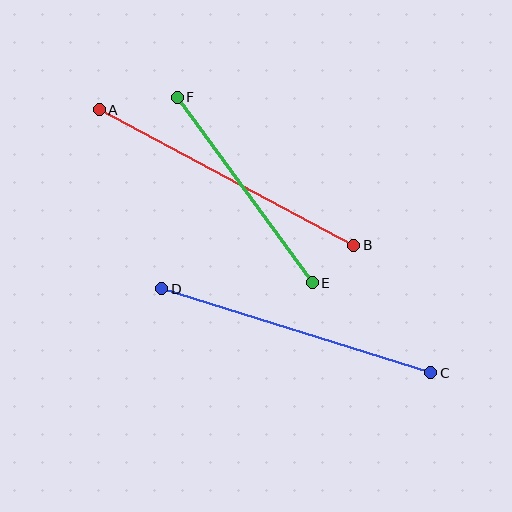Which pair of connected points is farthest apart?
Points A and B are farthest apart.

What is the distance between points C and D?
The distance is approximately 282 pixels.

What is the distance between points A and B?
The distance is approximately 289 pixels.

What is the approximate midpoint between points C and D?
The midpoint is at approximately (296, 331) pixels.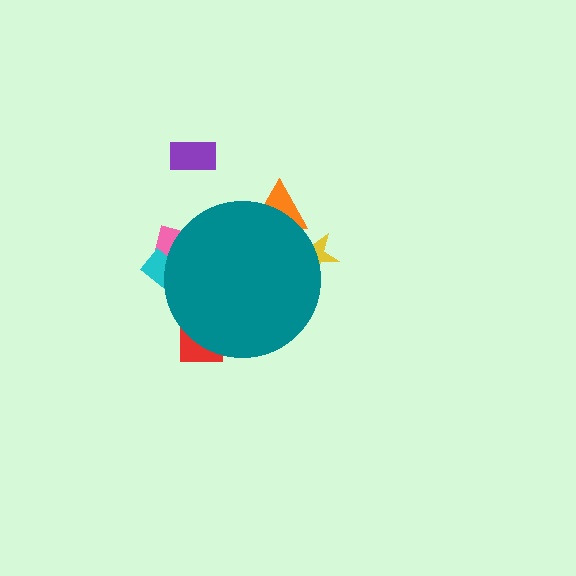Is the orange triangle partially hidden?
Yes, the orange triangle is partially hidden behind the teal circle.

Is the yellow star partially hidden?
Yes, the yellow star is partially hidden behind the teal circle.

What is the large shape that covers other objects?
A teal circle.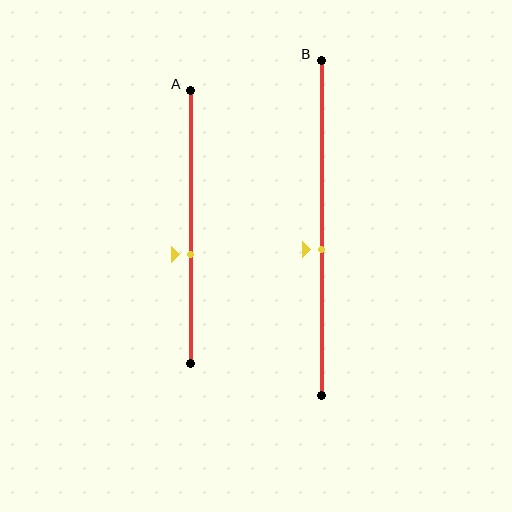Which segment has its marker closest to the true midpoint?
Segment B has its marker closest to the true midpoint.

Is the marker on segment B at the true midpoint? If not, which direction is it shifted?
No, the marker on segment B is shifted downward by about 6% of the segment length.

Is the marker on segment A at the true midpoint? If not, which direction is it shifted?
No, the marker on segment A is shifted downward by about 10% of the segment length.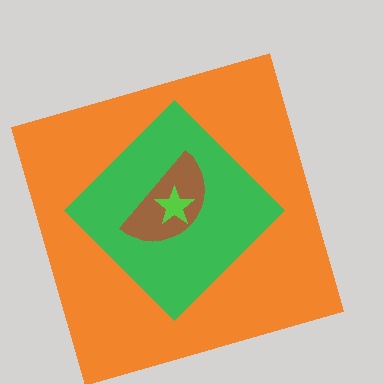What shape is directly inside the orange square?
The green diamond.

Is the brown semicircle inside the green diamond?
Yes.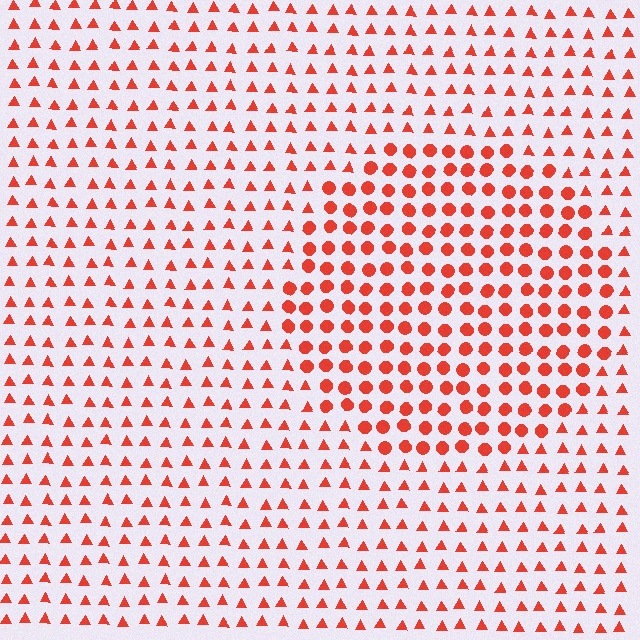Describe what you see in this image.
The image is filled with small red elements arranged in a uniform grid. A circle-shaped region contains circles, while the surrounding area contains triangles. The boundary is defined purely by the change in element shape.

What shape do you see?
I see a circle.